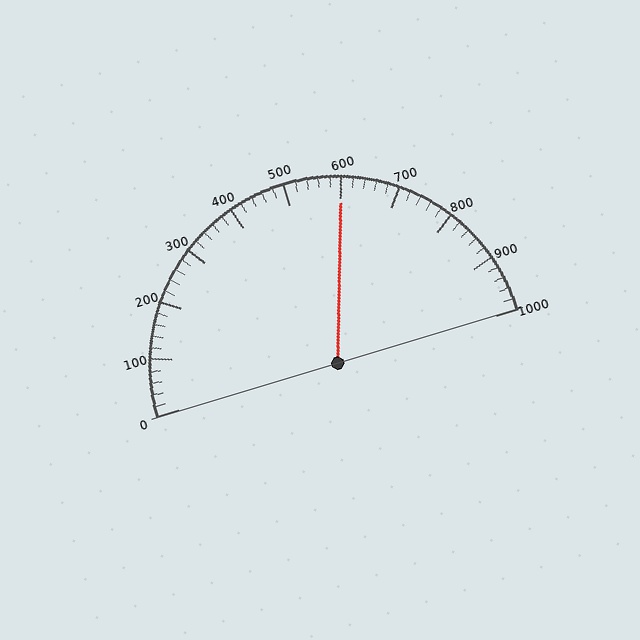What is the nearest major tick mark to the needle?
The nearest major tick mark is 600.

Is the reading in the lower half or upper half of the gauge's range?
The reading is in the upper half of the range (0 to 1000).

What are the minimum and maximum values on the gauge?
The gauge ranges from 0 to 1000.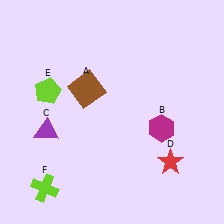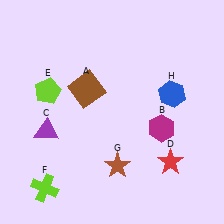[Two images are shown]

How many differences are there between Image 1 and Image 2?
There are 2 differences between the two images.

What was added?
A brown star (G), a blue hexagon (H) were added in Image 2.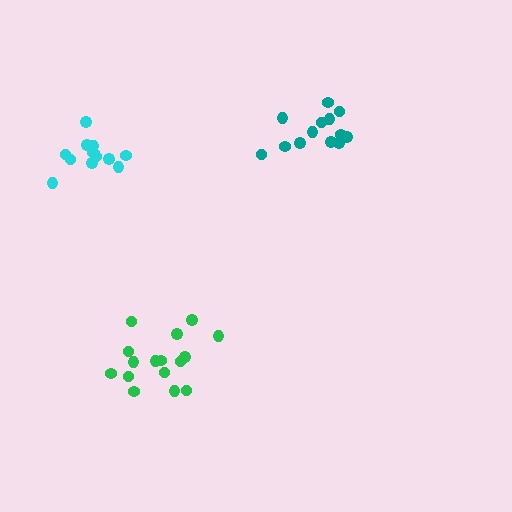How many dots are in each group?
Group 1: 13 dots, Group 2: 16 dots, Group 3: 13 dots (42 total).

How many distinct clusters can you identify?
There are 3 distinct clusters.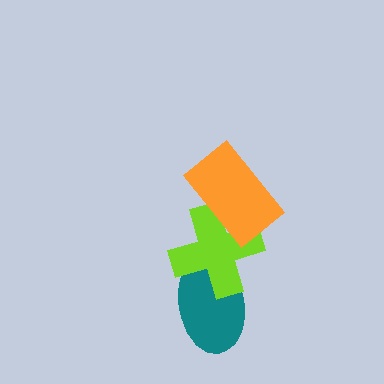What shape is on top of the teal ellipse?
The lime cross is on top of the teal ellipse.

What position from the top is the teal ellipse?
The teal ellipse is 3rd from the top.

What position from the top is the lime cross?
The lime cross is 2nd from the top.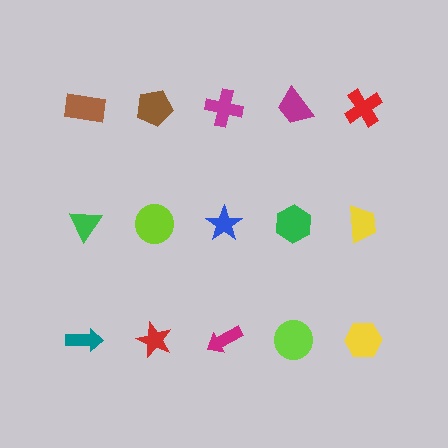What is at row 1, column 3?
A magenta cross.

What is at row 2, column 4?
A green hexagon.